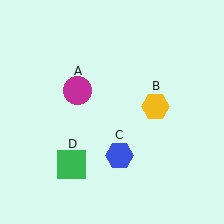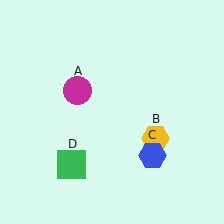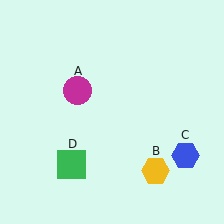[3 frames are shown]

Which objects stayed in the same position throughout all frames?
Magenta circle (object A) and green square (object D) remained stationary.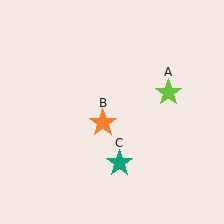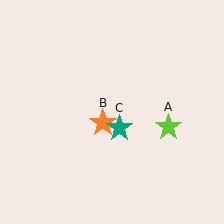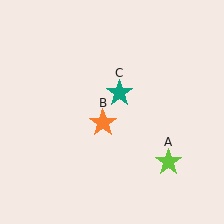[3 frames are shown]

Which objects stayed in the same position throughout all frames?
Orange star (object B) remained stationary.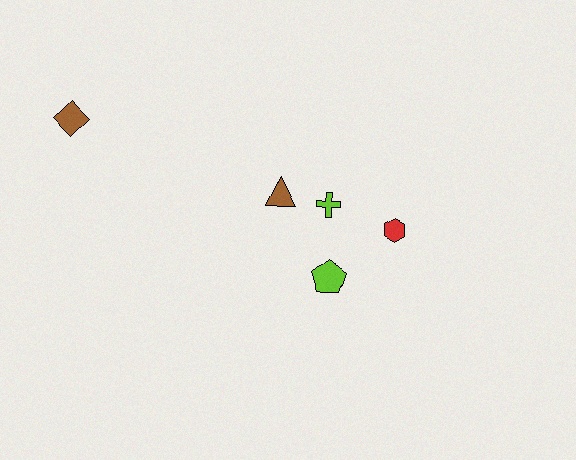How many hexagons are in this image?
There is 1 hexagon.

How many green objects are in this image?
There are no green objects.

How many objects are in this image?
There are 5 objects.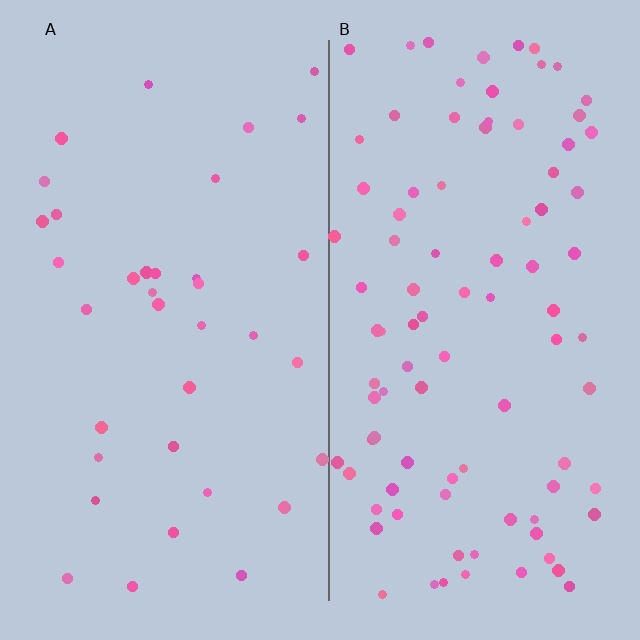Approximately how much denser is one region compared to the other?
Approximately 2.6× — region B over region A.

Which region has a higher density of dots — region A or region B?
B (the right).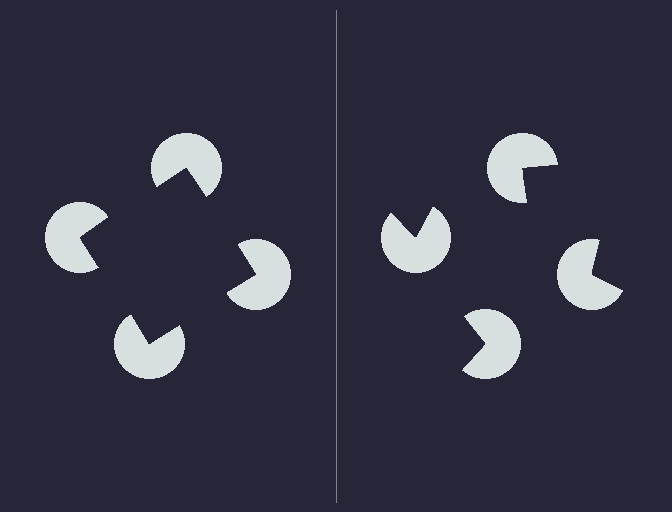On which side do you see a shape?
An illusory square appears on the left side. On the right side the wedge cuts are rotated, so no coherent shape forms.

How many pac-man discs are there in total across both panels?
8 — 4 on each side.